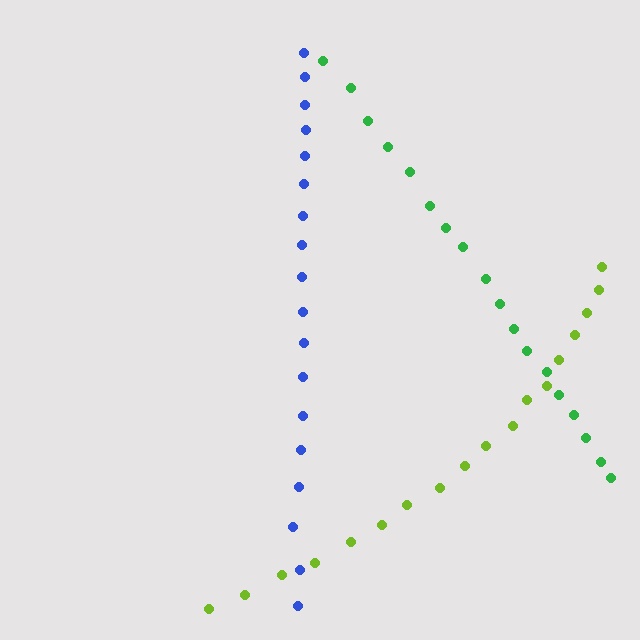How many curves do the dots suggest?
There are 3 distinct paths.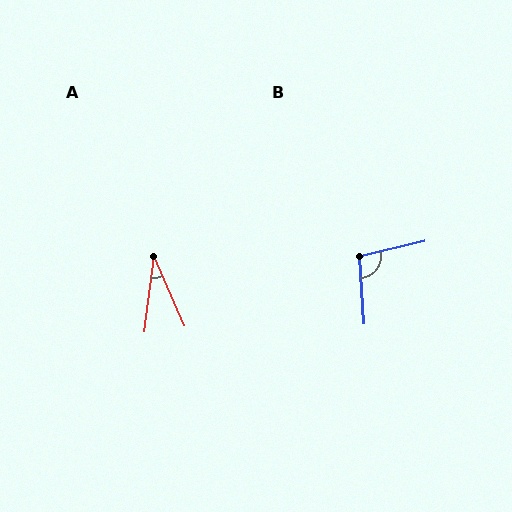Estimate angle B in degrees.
Approximately 99 degrees.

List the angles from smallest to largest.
A (31°), B (99°).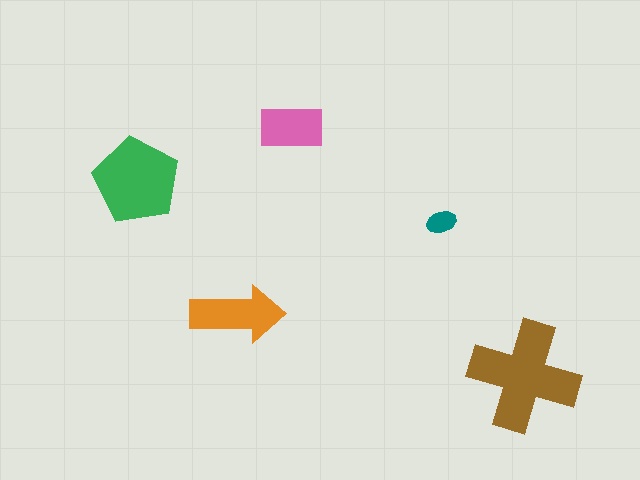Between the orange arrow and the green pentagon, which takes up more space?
The green pentagon.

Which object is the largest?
The brown cross.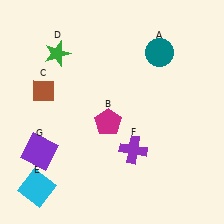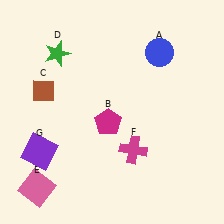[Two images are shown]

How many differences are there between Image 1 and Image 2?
There are 3 differences between the two images.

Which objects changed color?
A changed from teal to blue. E changed from cyan to pink. F changed from purple to magenta.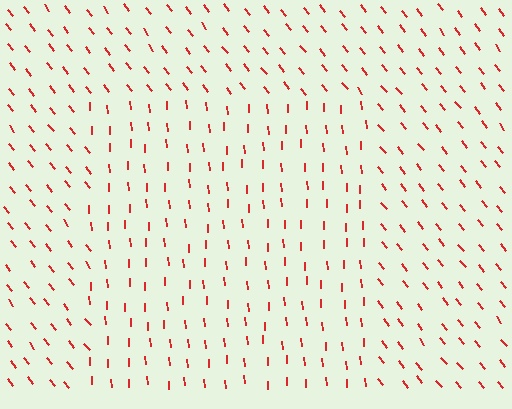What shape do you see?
I see a rectangle.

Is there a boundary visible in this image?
Yes, there is a texture boundary formed by a change in line orientation.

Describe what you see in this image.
The image is filled with small red line segments. A rectangle region in the image has lines oriented differently from the surrounding lines, creating a visible texture boundary.